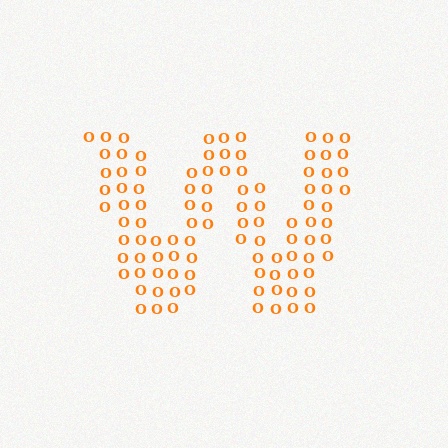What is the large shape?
The large shape is the letter W.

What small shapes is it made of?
It is made of small letter O's.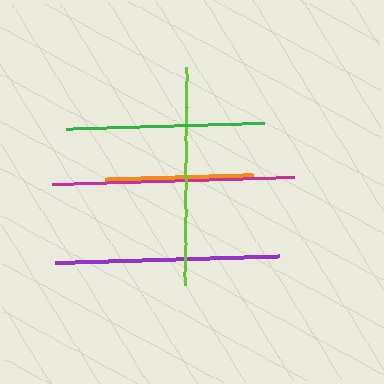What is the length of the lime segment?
The lime segment is approximately 218 pixels long.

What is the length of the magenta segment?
The magenta segment is approximately 242 pixels long.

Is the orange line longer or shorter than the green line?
The green line is longer than the orange line.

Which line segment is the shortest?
The orange line is the shortest at approximately 148 pixels.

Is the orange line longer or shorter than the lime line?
The lime line is longer than the orange line.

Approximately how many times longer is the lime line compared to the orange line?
The lime line is approximately 1.5 times the length of the orange line.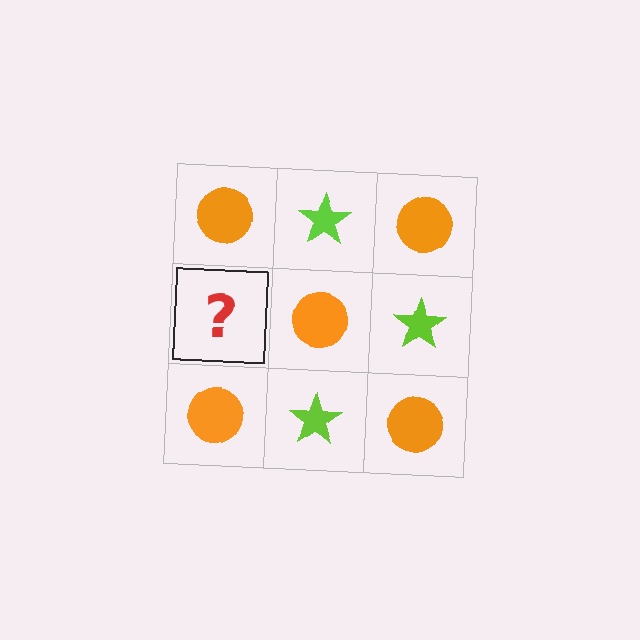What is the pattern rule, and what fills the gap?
The rule is that it alternates orange circle and lime star in a checkerboard pattern. The gap should be filled with a lime star.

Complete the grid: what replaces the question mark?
The question mark should be replaced with a lime star.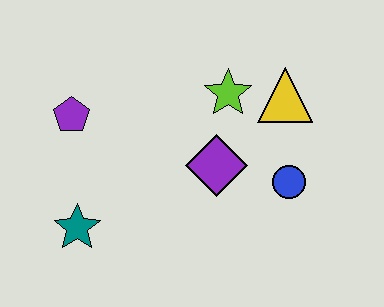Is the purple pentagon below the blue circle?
No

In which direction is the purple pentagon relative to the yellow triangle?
The purple pentagon is to the left of the yellow triangle.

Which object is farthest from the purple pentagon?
The blue circle is farthest from the purple pentagon.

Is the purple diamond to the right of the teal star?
Yes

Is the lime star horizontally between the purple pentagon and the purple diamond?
No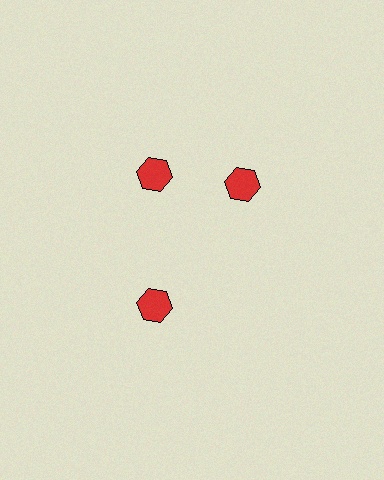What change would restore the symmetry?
The symmetry would be restored by rotating it back into even spacing with its neighbors so that all 3 hexagons sit at equal angles and equal distance from the center.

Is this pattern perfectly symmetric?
No. The 3 red hexagons are arranged in a ring, but one element near the 3 o'clock position is rotated out of alignment along the ring, breaking the 3-fold rotational symmetry.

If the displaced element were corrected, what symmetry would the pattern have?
It would have 3-fold rotational symmetry — the pattern would map onto itself every 120 degrees.